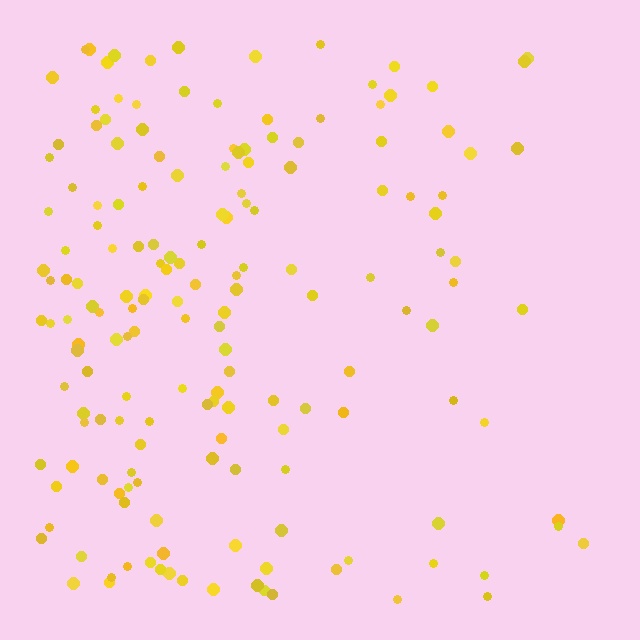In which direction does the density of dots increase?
From right to left, with the left side densest.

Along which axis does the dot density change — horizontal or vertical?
Horizontal.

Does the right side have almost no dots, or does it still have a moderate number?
Still a moderate number, just noticeably fewer than the left.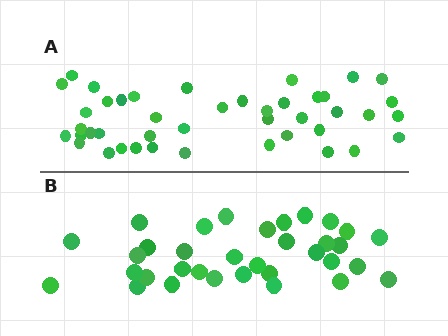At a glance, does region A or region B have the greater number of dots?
Region A (the top region) has more dots.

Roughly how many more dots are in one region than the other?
Region A has roughly 8 or so more dots than region B.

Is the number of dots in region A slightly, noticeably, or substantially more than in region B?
Region A has noticeably more, but not dramatically so. The ratio is roughly 1.3 to 1.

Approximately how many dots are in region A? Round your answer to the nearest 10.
About 40 dots. (The exact count is 43, which rounds to 40.)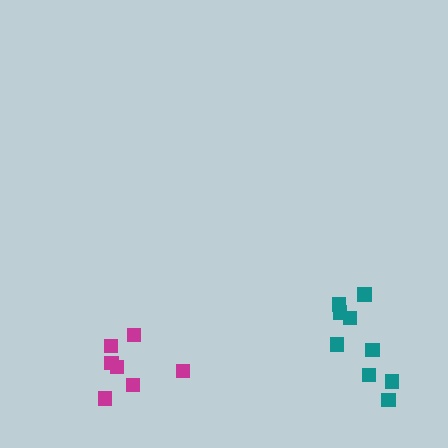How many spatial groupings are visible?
There are 2 spatial groupings.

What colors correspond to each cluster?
The clusters are colored: teal, magenta.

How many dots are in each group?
Group 1: 9 dots, Group 2: 7 dots (16 total).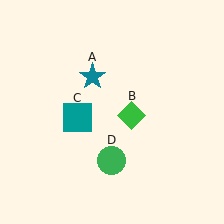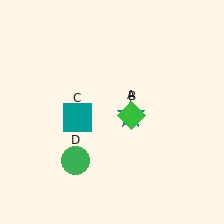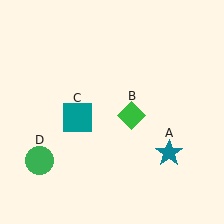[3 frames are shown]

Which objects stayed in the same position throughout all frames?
Green diamond (object B) and teal square (object C) remained stationary.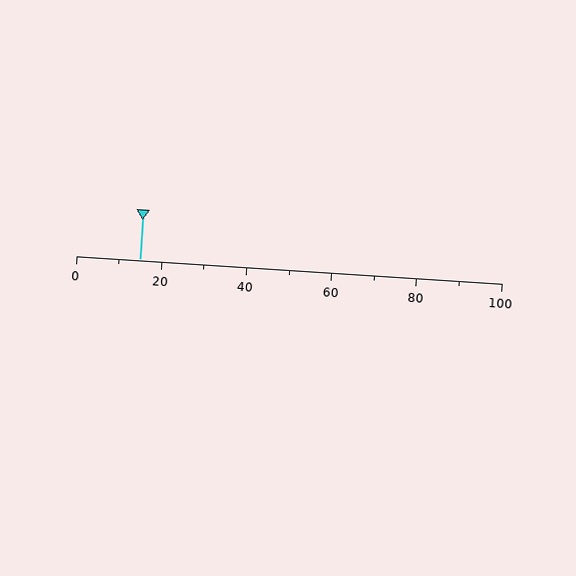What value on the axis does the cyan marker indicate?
The marker indicates approximately 15.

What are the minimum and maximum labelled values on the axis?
The axis runs from 0 to 100.